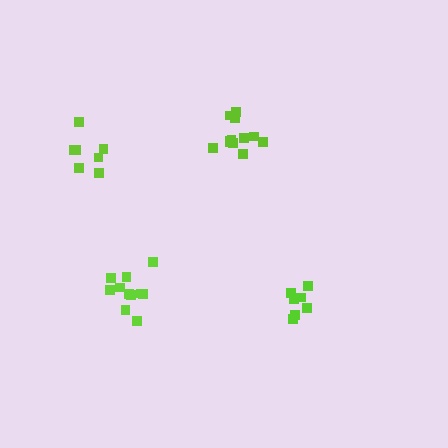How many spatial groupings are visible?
There are 4 spatial groupings.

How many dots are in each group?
Group 1: 11 dots, Group 2: 7 dots, Group 3: 12 dots, Group 4: 7 dots (37 total).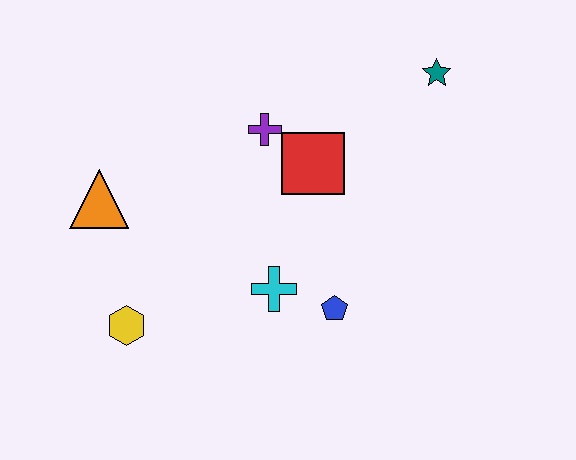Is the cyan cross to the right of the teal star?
No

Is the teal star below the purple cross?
No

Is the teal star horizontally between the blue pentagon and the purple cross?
No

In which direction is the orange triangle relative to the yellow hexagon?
The orange triangle is above the yellow hexagon.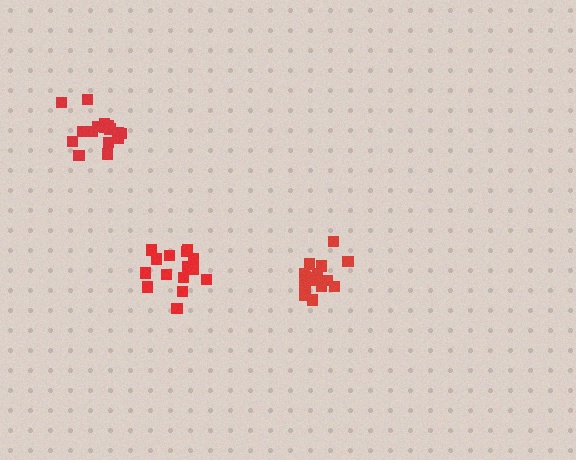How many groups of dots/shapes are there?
There are 3 groups.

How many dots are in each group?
Group 1: 16 dots, Group 2: 15 dots, Group 3: 15 dots (46 total).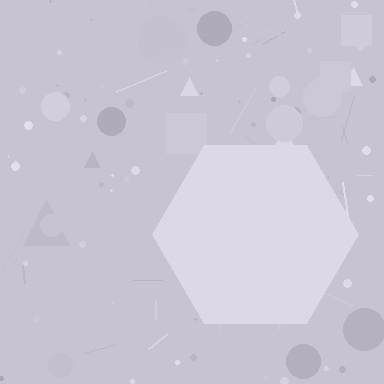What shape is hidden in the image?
A hexagon is hidden in the image.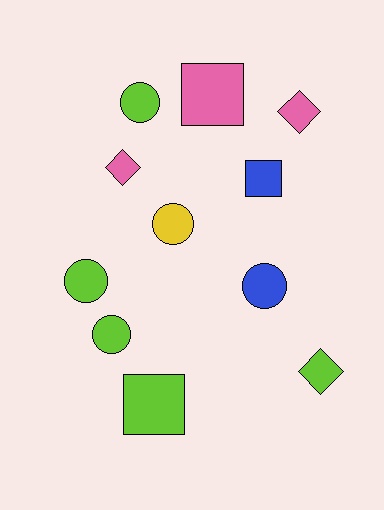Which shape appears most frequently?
Circle, with 5 objects.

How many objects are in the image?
There are 11 objects.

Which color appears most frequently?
Lime, with 5 objects.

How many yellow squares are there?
There are no yellow squares.